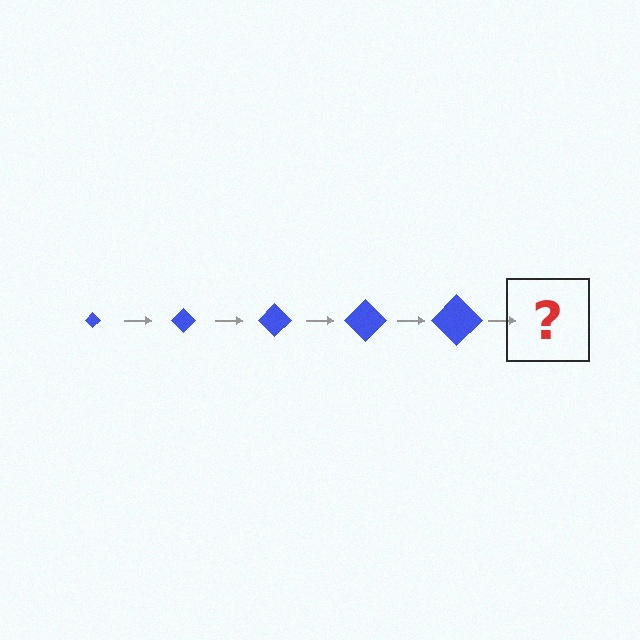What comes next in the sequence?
The next element should be a blue diamond, larger than the previous one.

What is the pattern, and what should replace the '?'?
The pattern is that the diamond gets progressively larger each step. The '?' should be a blue diamond, larger than the previous one.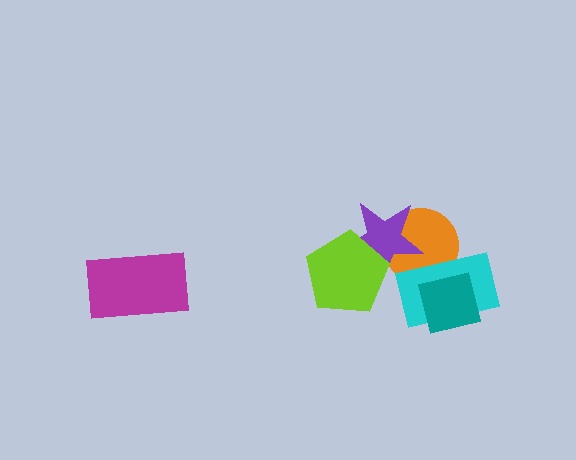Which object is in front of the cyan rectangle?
The teal square is in front of the cyan rectangle.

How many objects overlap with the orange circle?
2 objects overlap with the orange circle.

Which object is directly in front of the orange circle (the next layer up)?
The purple star is directly in front of the orange circle.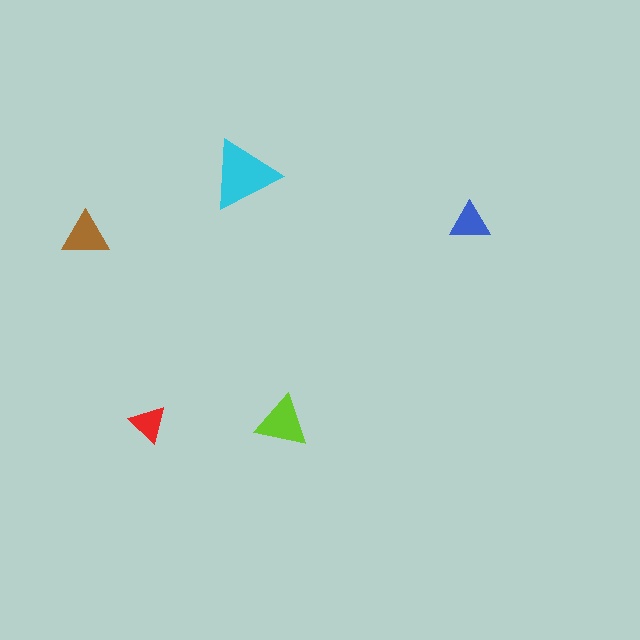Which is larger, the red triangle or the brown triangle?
The brown one.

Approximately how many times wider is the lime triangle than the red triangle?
About 1.5 times wider.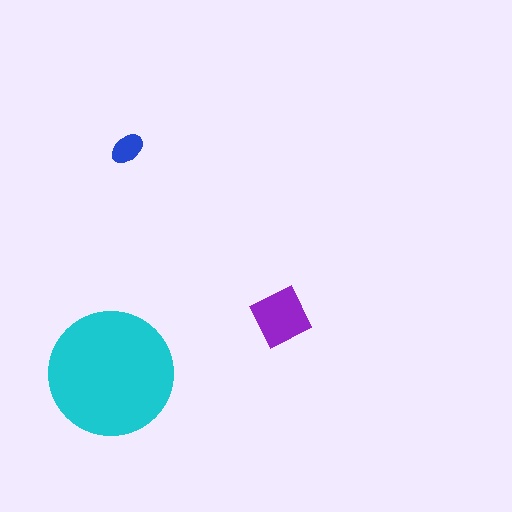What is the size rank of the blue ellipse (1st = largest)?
3rd.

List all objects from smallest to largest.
The blue ellipse, the purple diamond, the cyan circle.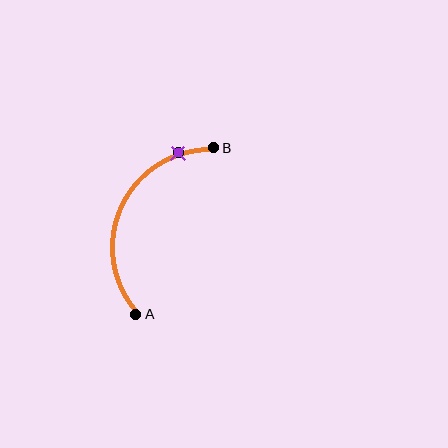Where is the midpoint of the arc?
The arc midpoint is the point on the curve farthest from the straight line joining A and B. It sits to the left of that line.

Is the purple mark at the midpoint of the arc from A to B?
No. The purple mark lies on the arc but is closer to endpoint B. The arc midpoint would be at the point on the curve equidistant along the arc from both A and B.